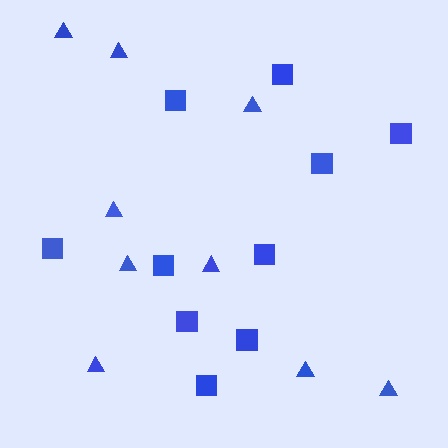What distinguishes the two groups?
There are 2 groups: one group of triangles (9) and one group of squares (10).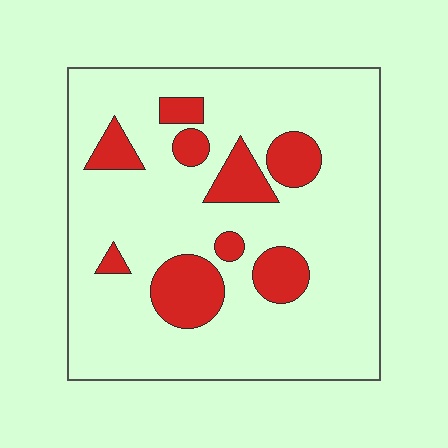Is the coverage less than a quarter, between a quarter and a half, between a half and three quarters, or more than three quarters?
Less than a quarter.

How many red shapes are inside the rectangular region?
9.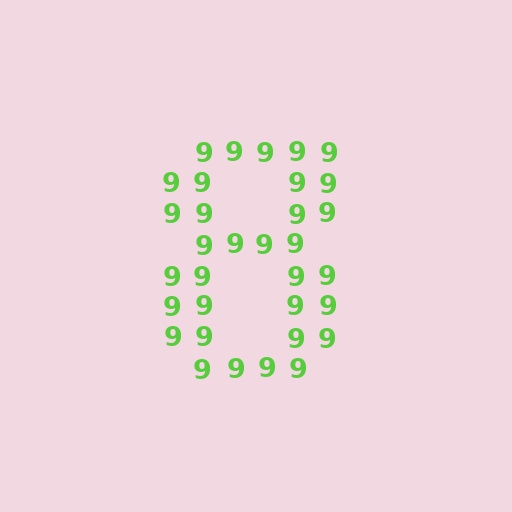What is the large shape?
The large shape is the digit 8.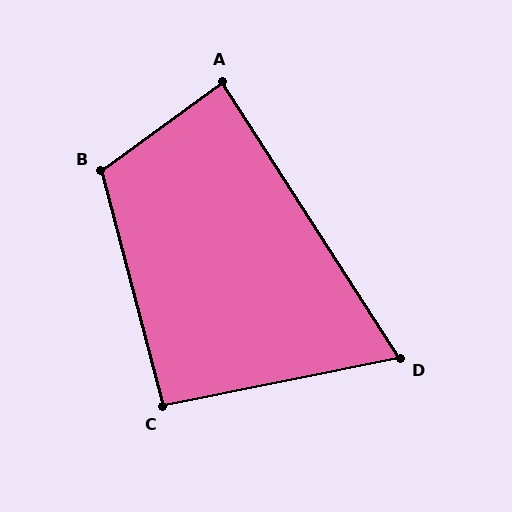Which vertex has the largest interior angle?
B, at approximately 111 degrees.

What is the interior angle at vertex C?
Approximately 93 degrees (approximately right).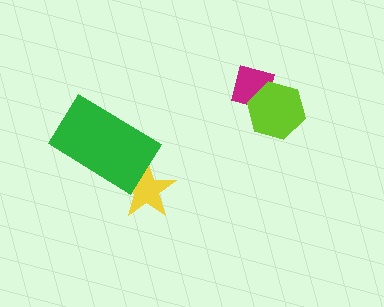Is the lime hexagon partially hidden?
No, no other shape covers it.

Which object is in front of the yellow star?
The green rectangle is in front of the yellow star.